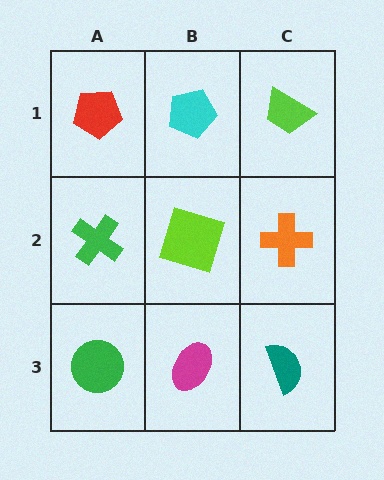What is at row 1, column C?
A lime trapezoid.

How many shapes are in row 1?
3 shapes.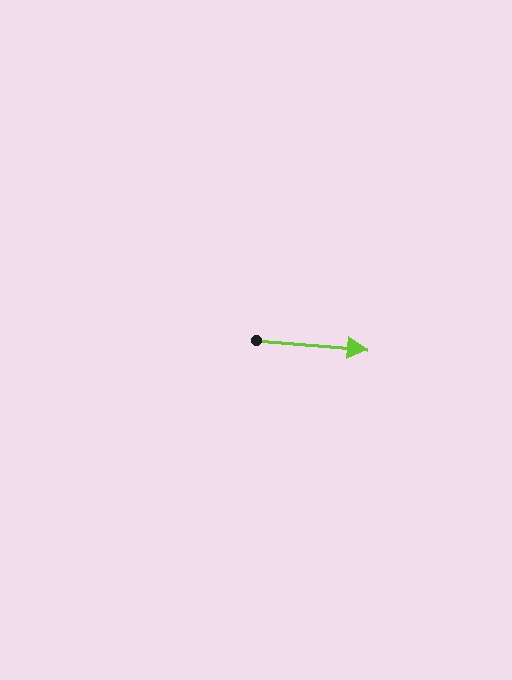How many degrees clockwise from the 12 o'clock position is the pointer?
Approximately 95 degrees.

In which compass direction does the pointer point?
East.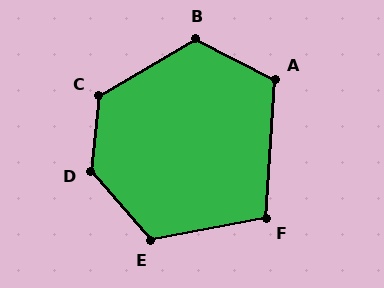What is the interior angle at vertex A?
Approximately 113 degrees (obtuse).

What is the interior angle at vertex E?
Approximately 120 degrees (obtuse).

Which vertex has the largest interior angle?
D, at approximately 133 degrees.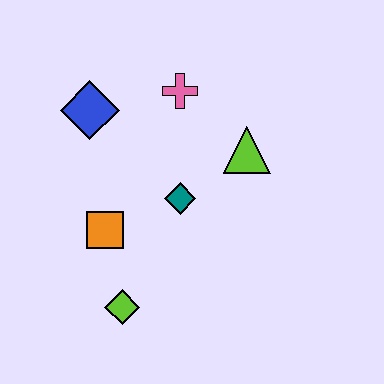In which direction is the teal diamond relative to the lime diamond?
The teal diamond is above the lime diamond.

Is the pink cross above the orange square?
Yes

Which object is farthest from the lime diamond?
The pink cross is farthest from the lime diamond.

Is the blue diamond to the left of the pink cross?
Yes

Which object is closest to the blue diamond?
The pink cross is closest to the blue diamond.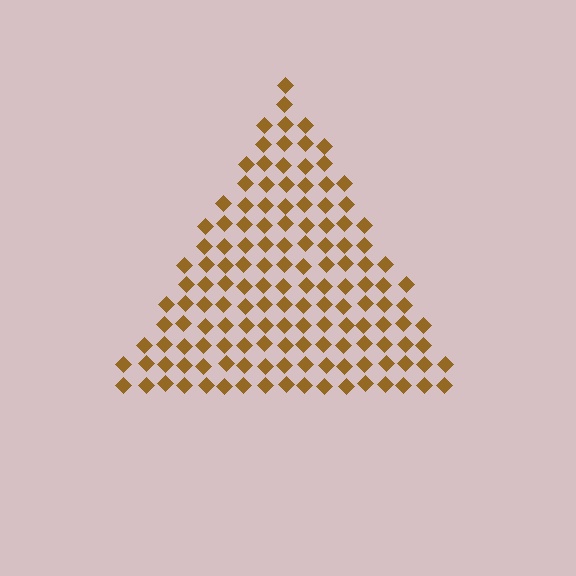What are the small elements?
The small elements are diamonds.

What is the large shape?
The large shape is a triangle.